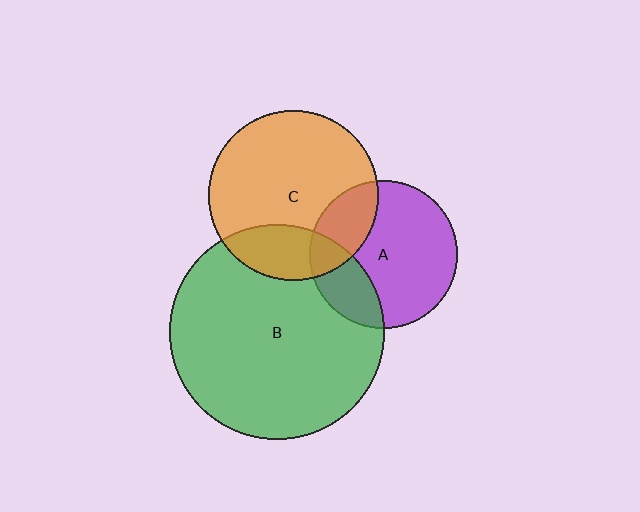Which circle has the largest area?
Circle B (green).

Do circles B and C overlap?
Yes.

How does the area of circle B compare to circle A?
Approximately 2.1 times.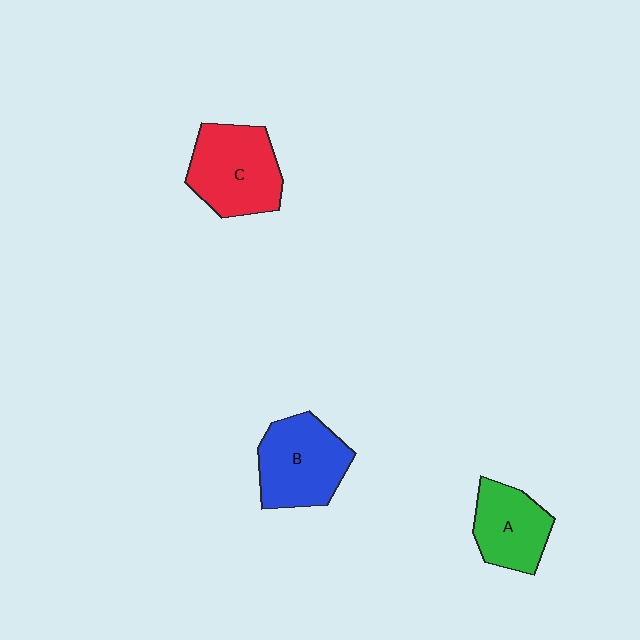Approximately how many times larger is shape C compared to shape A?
Approximately 1.3 times.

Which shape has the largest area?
Shape C (red).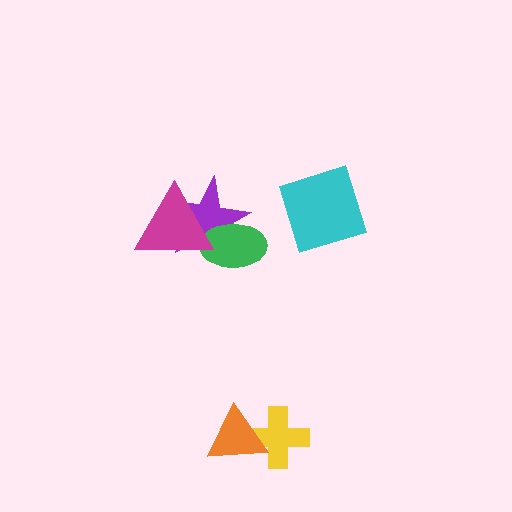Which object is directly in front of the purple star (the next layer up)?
The green ellipse is directly in front of the purple star.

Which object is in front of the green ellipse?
The magenta triangle is in front of the green ellipse.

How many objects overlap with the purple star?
2 objects overlap with the purple star.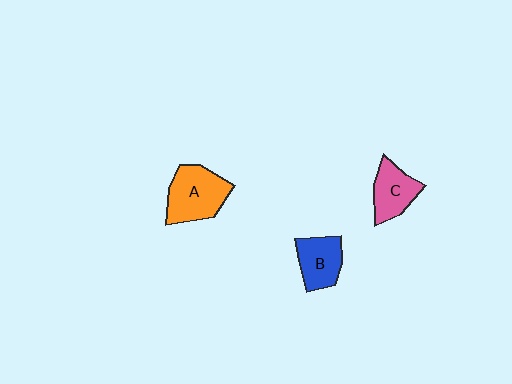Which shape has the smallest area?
Shape C (pink).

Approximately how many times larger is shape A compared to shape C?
Approximately 1.4 times.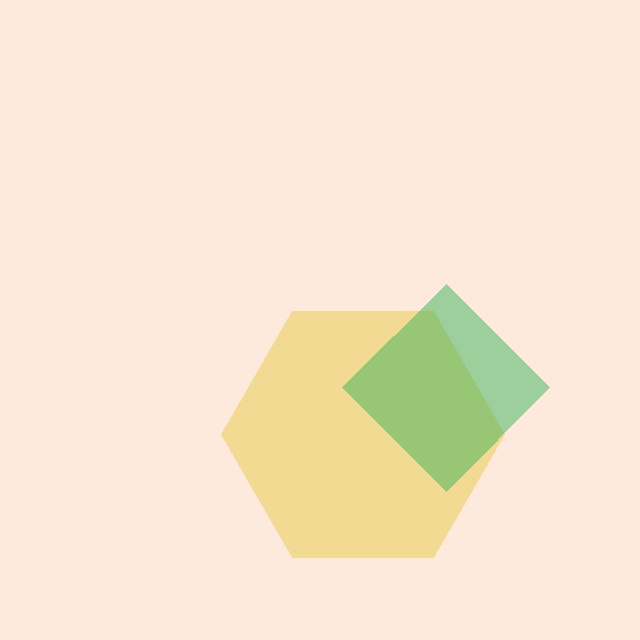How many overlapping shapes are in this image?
There are 2 overlapping shapes in the image.